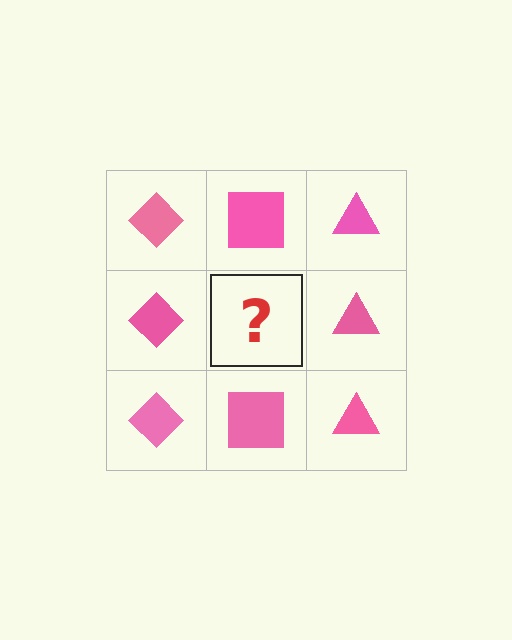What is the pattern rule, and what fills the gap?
The rule is that each column has a consistent shape. The gap should be filled with a pink square.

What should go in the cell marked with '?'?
The missing cell should contain a pink square.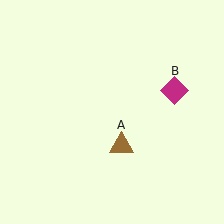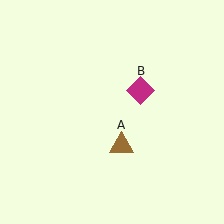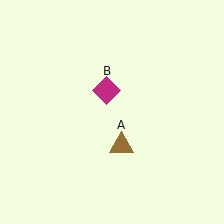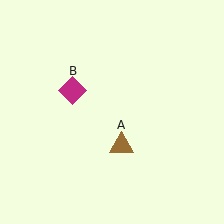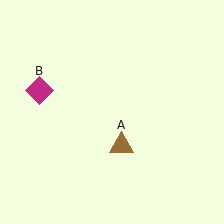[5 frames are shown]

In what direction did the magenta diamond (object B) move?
The magenta diamond (object B) moved left.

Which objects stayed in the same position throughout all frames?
Brown triangle (object A) remained stationary.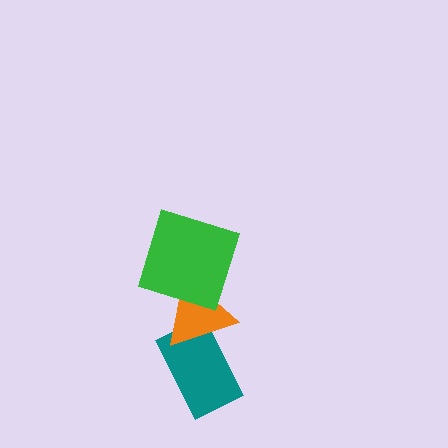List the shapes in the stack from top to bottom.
From top to bottom: the green square, the orange triangle, the teal rectangle.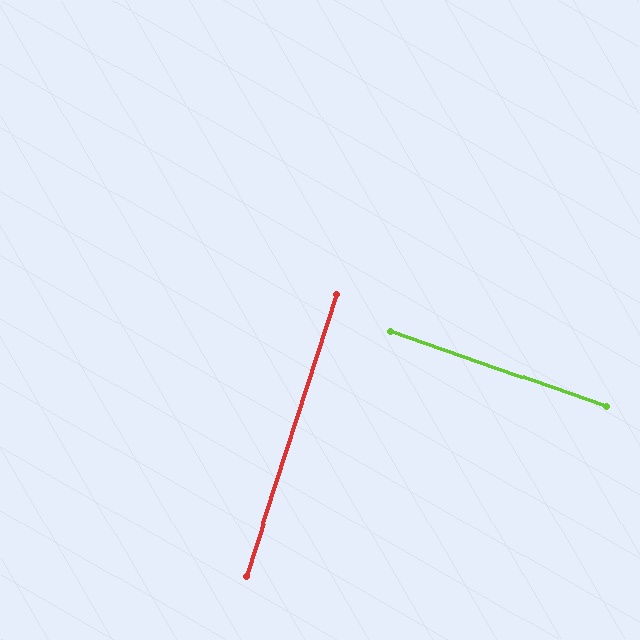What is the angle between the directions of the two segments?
Approximately 88 degrees.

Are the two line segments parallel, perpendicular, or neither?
Perpendicular — they meet at approximately 88°.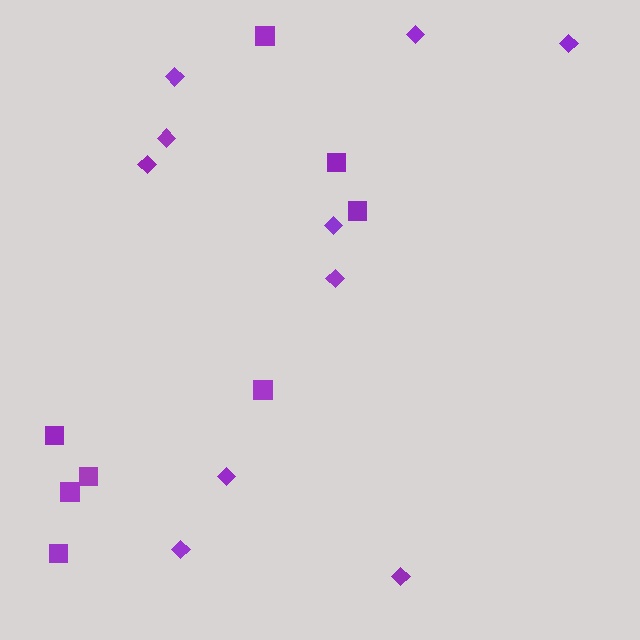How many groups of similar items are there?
There are 2 groups: one group of squares (8) and one group of diamonds (10).